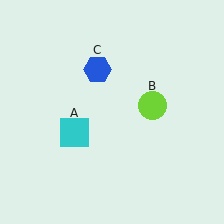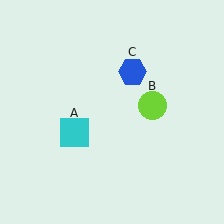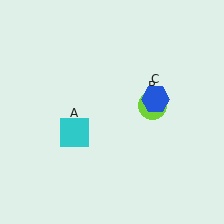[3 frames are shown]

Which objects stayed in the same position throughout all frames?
Cyan square (object A) and lime circle (object B) remained stationary.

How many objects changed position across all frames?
1 object changed position: blue hexagon (object C).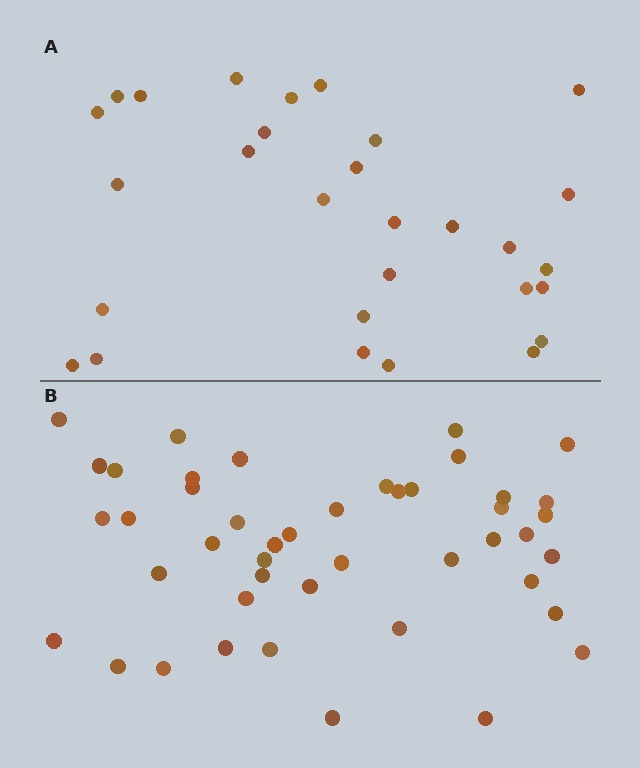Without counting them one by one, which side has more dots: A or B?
Region B (the bottom region) has more dots.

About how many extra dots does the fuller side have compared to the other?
Region B has approximately 15 more dots than region A.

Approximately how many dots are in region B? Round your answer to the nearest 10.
About 40 dots. (The exact count is 45, which rounds to 40.)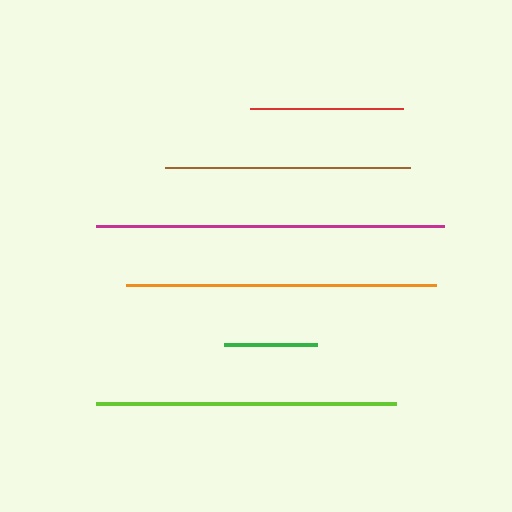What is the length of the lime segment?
The lime segment is approximately 301 pixels long.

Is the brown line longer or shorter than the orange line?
The orange line is longer than the brown line.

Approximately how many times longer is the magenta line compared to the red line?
The magenta line is approximately 2.3 times the length of the red line.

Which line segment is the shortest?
The green line is the shortest at approximately 93 pixels.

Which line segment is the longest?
The magenta line is the longest at approximately 348 pixels.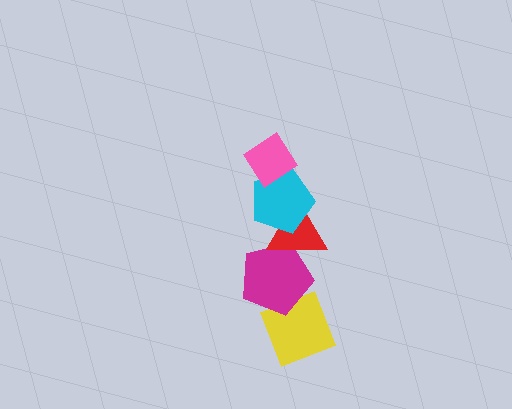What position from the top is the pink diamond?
The pink diamond is 1st from the top.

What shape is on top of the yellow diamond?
The magenta pentagon is on top of the yellow diamond.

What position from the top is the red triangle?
The red triangle is 3rd from the top.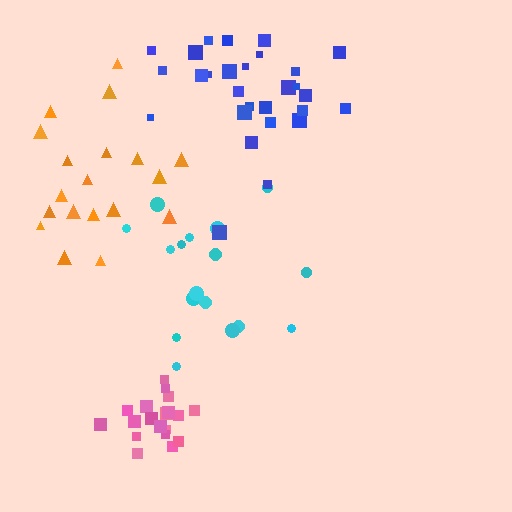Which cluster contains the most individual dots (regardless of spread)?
Blue (29).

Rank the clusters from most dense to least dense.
pink, blue, orange, cyan.